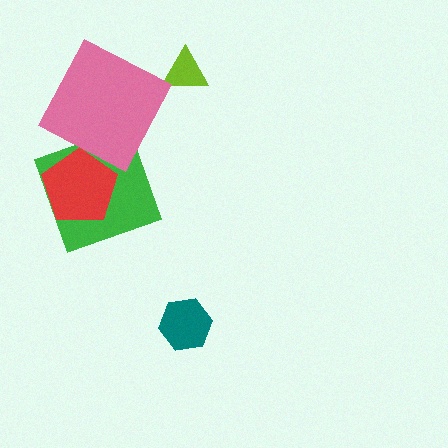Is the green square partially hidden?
Yes, it is partially covered by another shape.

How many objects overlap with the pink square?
1 object overlaps with the pink square.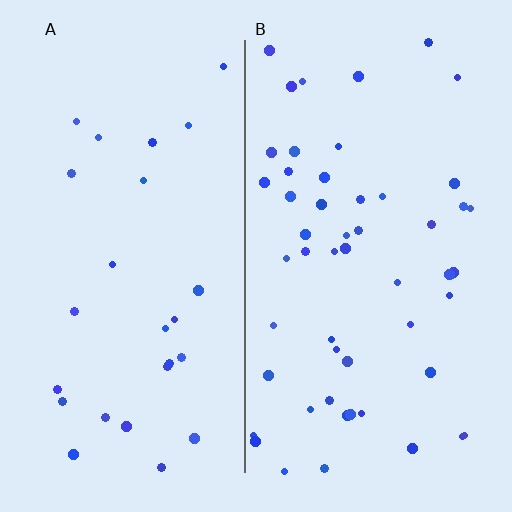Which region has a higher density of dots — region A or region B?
B (the right).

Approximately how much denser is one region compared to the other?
Approximately 2.1× — region B over region A.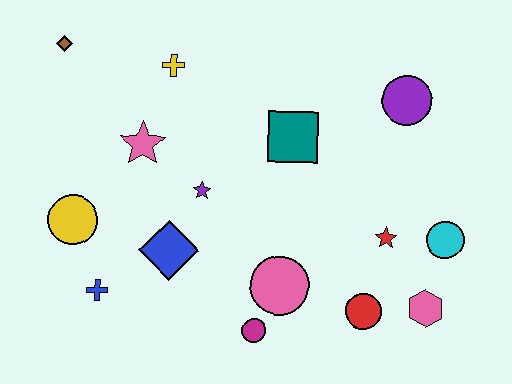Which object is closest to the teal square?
The purple star is closest to the teal square.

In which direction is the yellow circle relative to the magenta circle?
The yellow circle is to the left of the magenta circle.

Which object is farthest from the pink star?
The pink hexagon is farthest from the pink star.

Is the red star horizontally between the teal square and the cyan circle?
Yes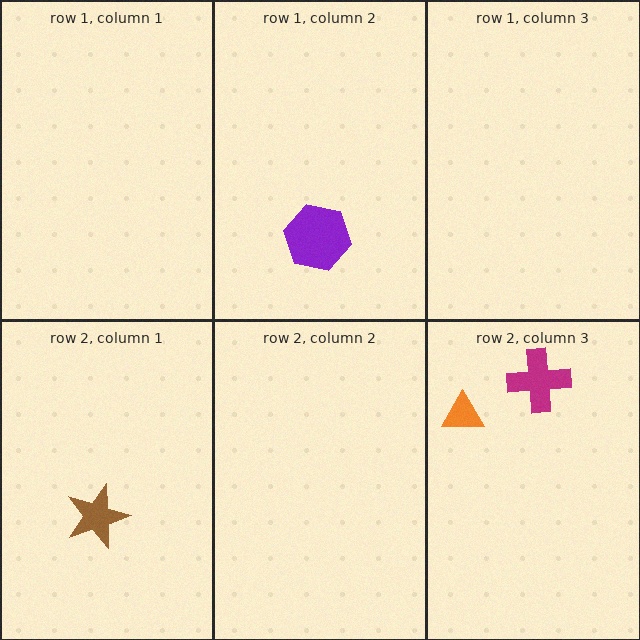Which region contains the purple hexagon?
The row 1, column 2 region.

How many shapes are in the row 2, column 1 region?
1.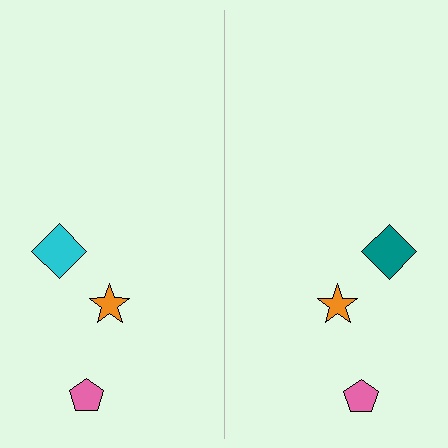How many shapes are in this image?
There are 6 shapes in this image.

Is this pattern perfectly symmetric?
No, the pattern is not perfectly symmetric. The teal diamond on the right side breaks the symmetry — its mirror counterpart is cyan.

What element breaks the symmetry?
The teal diamond on the right side breaks the symmetry — its mirror counterpart is cyan.